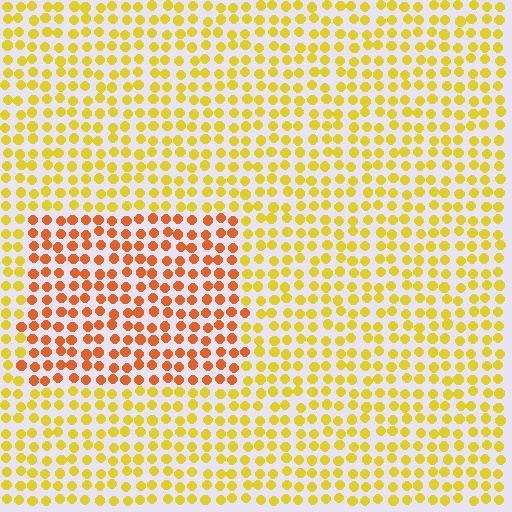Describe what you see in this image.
The image is filled with small yellow elements in a uniform arrangement. A rectangle-shaped region is visible where the elements are tinted to a slightly different hue, forming a subtle color boundary.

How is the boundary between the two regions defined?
The boundary is defined purely by a slight shift in hue (about 36 degrees). Spacing, size, and orientation are identical on both sides.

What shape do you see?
I see a rectangle.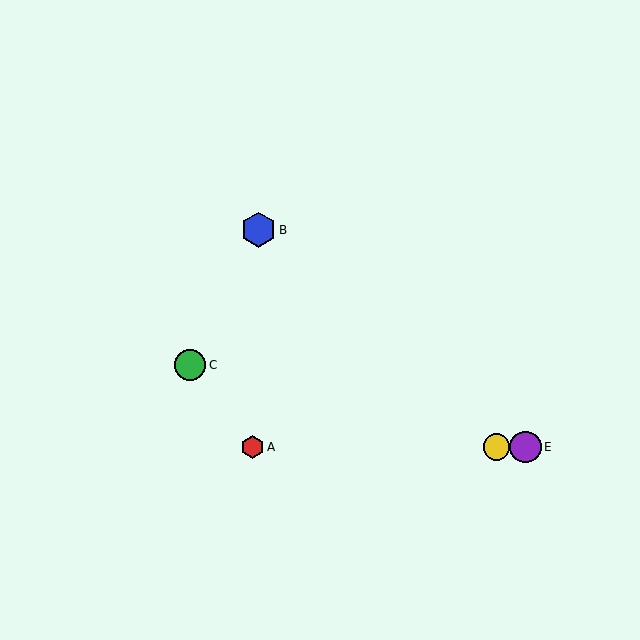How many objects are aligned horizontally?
3 objects (A, D, E) are aligned horizontally.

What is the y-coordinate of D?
Object D is at y≈447.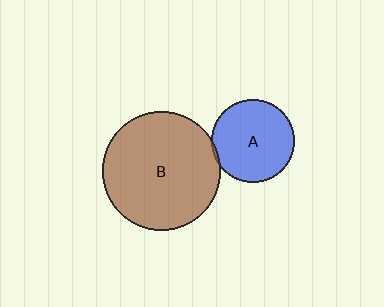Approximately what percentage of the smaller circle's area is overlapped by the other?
Approximately 5%.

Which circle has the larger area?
Circle B (brown).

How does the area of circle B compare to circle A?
Approximately 2.0 times.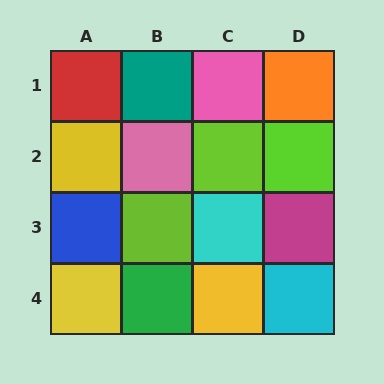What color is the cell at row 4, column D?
Cyan.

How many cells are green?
1 cell is green.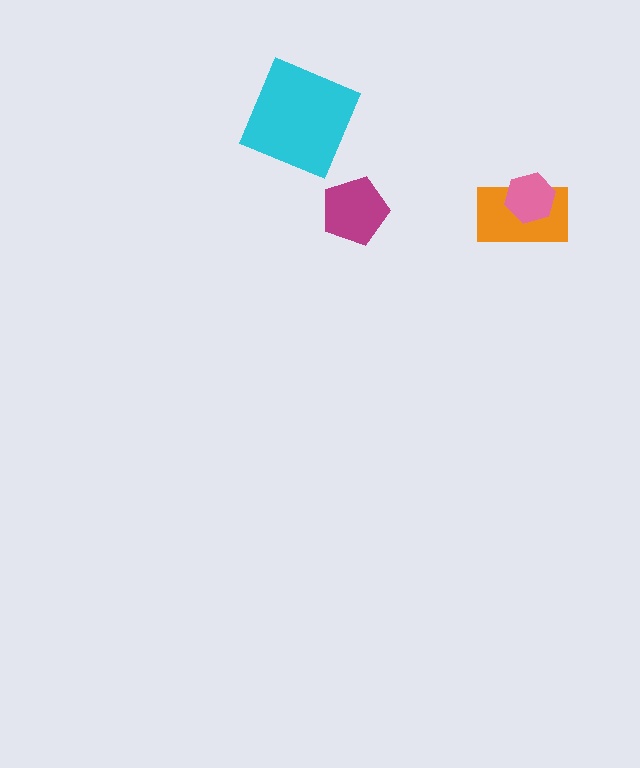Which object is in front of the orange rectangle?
The pink hexagon is in front of the orange rectangle.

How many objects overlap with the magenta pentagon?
0 objects overlap with the magenta pentagon.